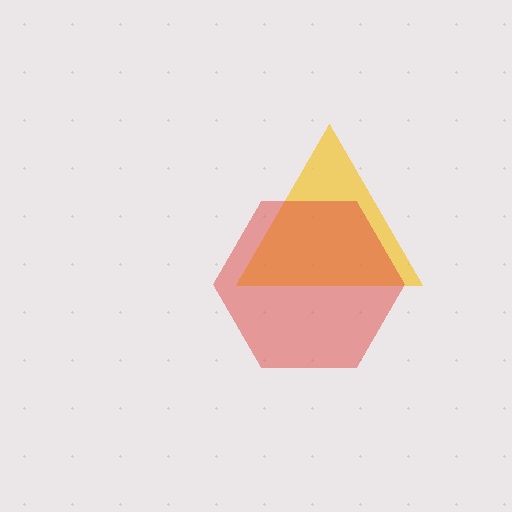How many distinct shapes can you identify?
There are 2 distinct shapes: a yellow triangle, a red hexagon.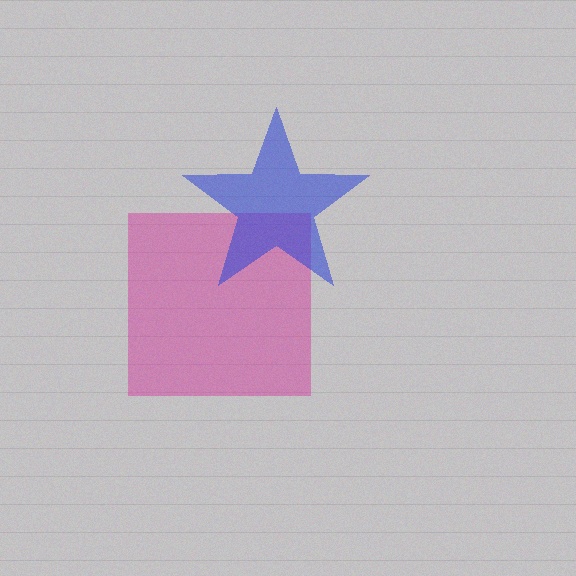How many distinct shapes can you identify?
There are 2 distinct shapes: a magenta square, a blue star.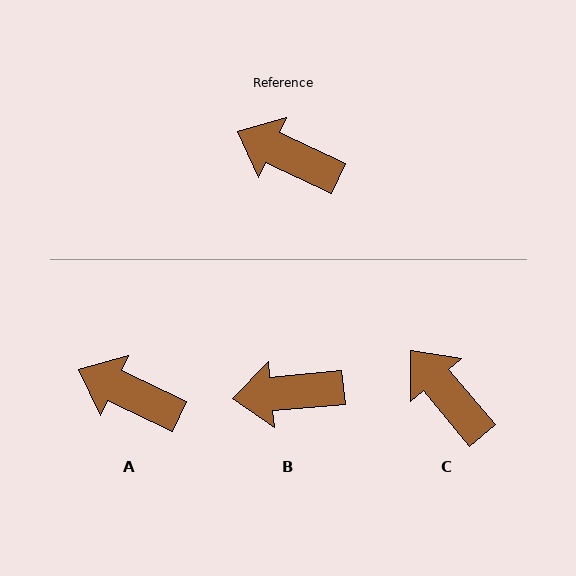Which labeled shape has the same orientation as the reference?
A.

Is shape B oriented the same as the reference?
No, it is off by about 30 degrees.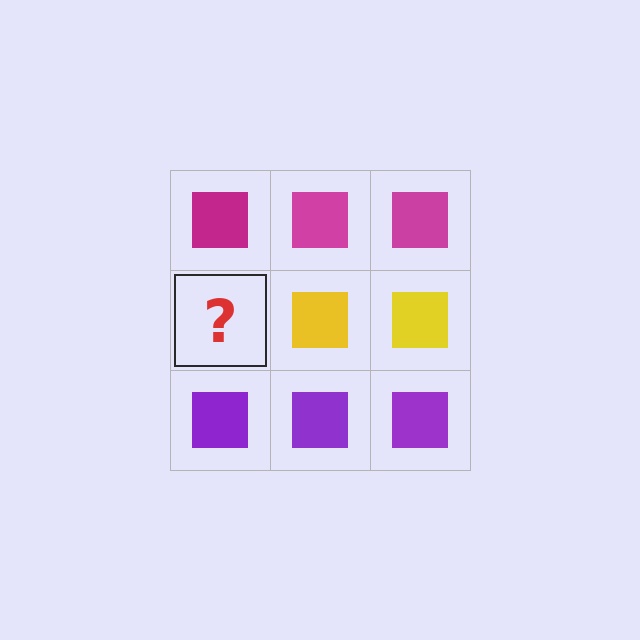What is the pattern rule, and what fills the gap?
The rule is that each row has a consistent color. The gap should be filled with a yellow square.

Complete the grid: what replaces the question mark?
The question mark should be replaced with a yellow square.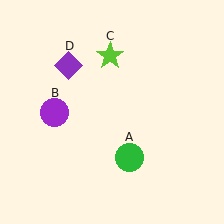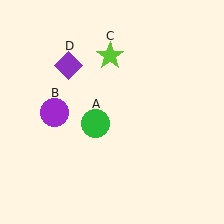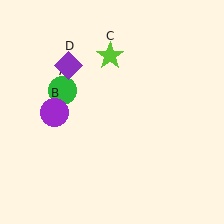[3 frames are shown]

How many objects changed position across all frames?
1 object changed position: green circle (object A).